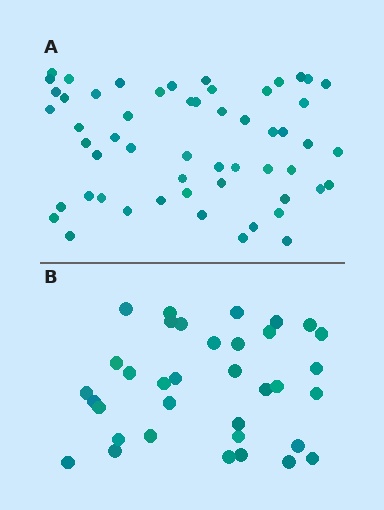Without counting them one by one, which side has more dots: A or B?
Region A (the top region) has more dots.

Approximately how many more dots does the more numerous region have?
Region A has approximately 20 more dots than region B.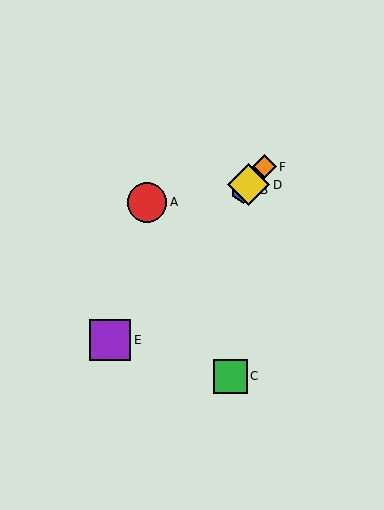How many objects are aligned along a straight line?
4 objects (B, D, E, F) are aligned along a straight line.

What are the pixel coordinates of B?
Object B is at (244, 190).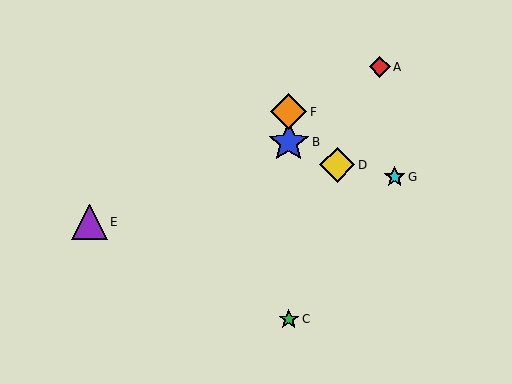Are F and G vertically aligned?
No, F is at x≈289 and G is at x≈395.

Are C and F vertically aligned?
Yes, both are at x≈289.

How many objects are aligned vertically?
3 objects (B, C, F) are aligned vertically.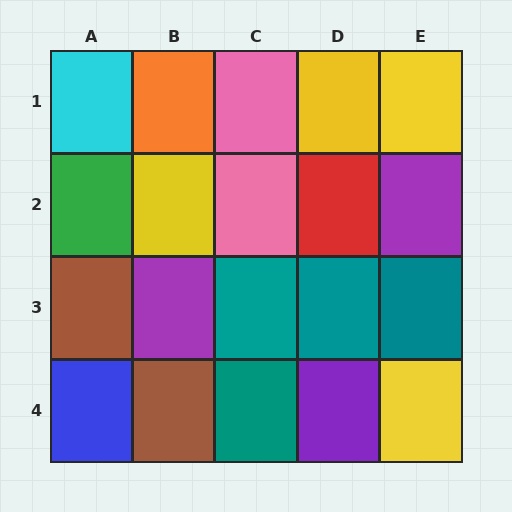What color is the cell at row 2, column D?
Red.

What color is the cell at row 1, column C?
Pink.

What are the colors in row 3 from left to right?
Brown, purple, teal, teal, teal.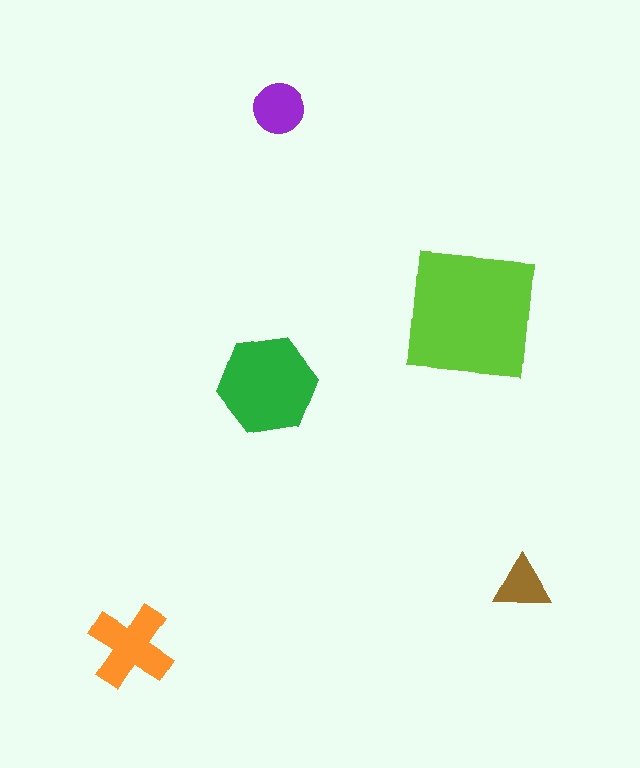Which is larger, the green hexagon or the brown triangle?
The green hexagon.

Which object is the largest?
The lime square.